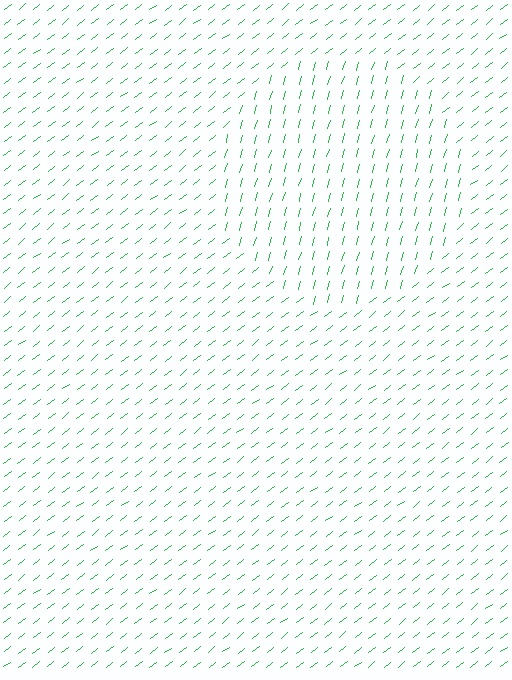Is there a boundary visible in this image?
Yes, there is a texture boundary formed by a change in line orientation.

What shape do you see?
I see a circle.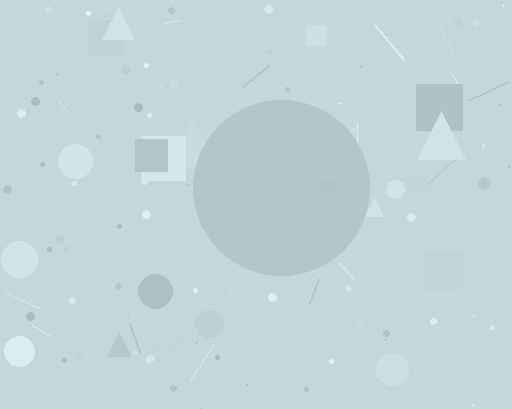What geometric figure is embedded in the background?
A circle is embedded in the background.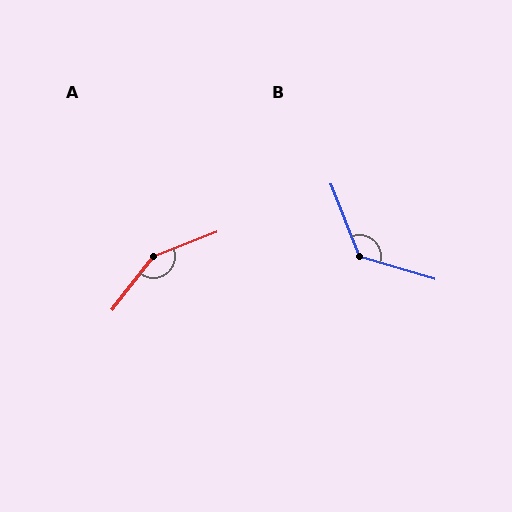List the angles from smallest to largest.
B (128°), A (148°).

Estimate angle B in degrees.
Approximately 128 degrees.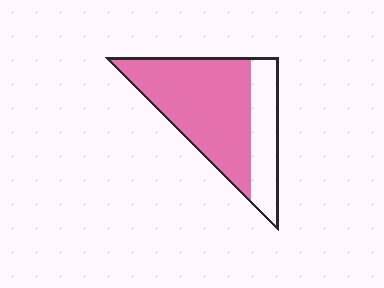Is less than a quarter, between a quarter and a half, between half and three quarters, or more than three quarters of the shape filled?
Between half and three quarters.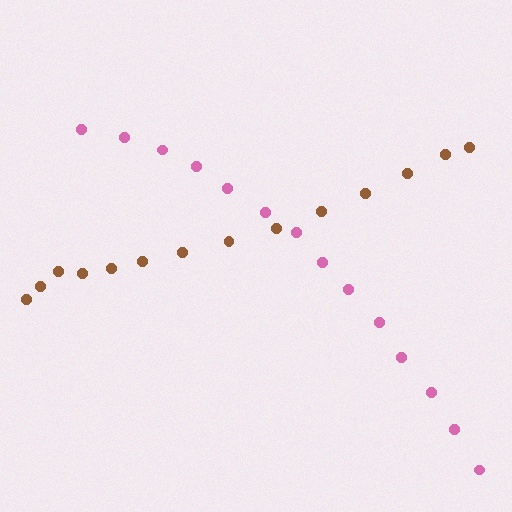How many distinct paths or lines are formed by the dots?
There are 2 distinct paths.